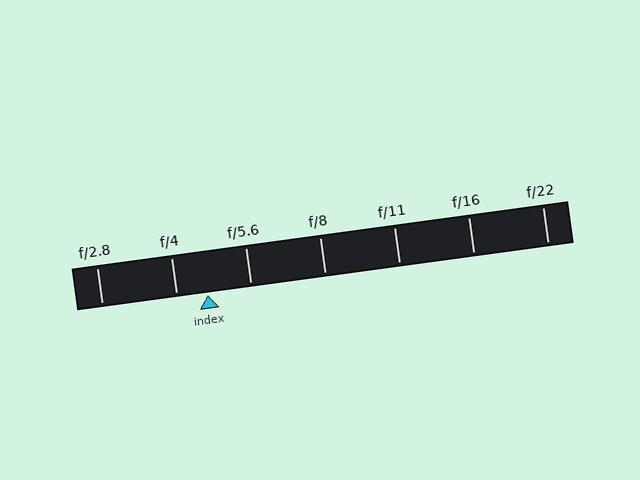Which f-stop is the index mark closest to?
The index mark is closest to f/4.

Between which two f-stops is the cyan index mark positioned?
The index mark is between f/4 and f/5.6.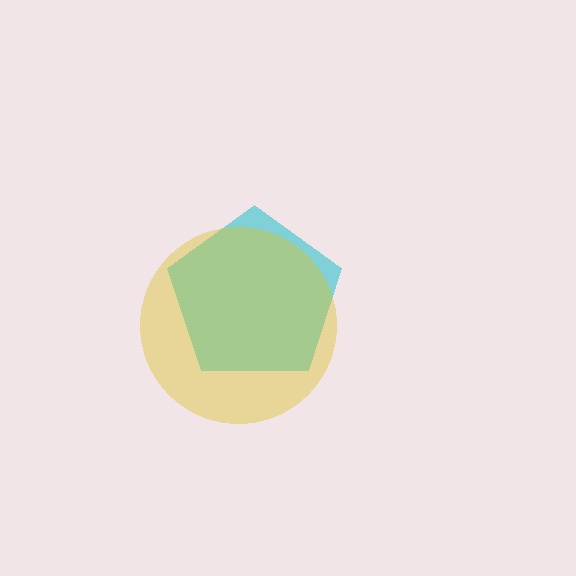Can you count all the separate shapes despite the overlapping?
Yes, there are 2 separate shapes.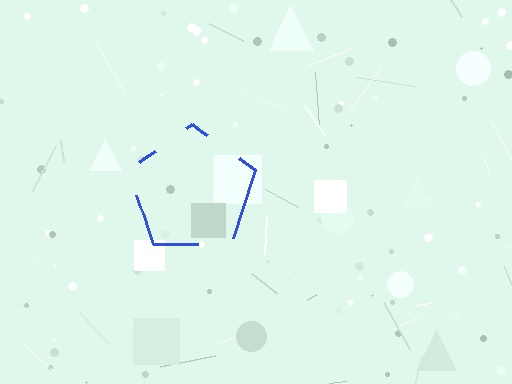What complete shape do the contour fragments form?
The contour fragments form a pentagon.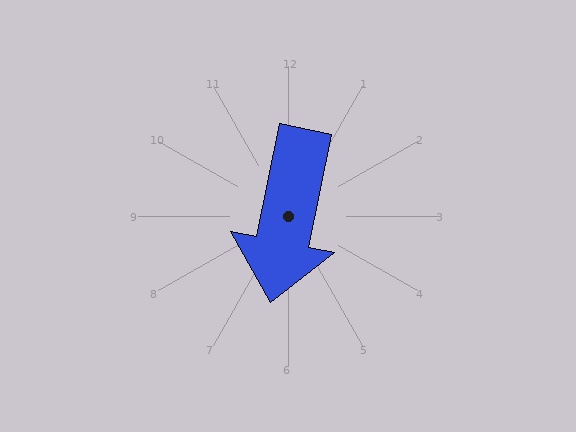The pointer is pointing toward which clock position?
Roughly 6 o'clock.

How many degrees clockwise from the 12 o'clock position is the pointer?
Approximately 191 degrees.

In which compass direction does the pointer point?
South.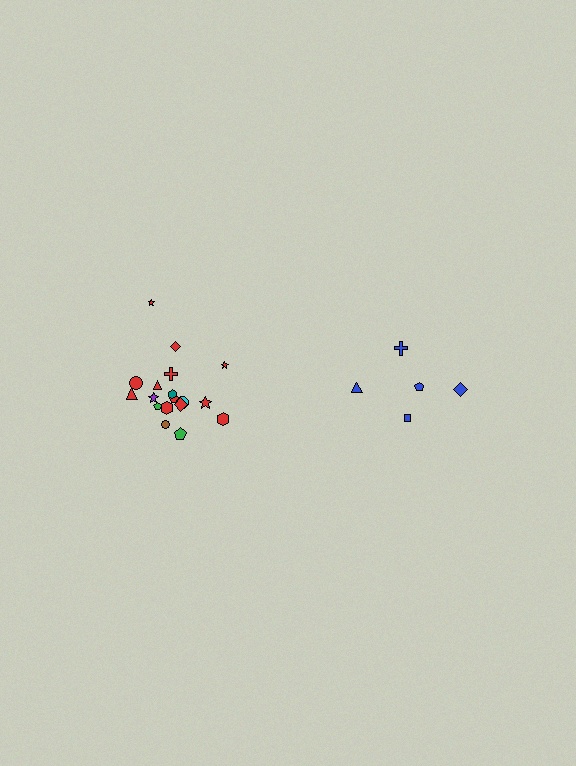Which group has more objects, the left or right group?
The left group.